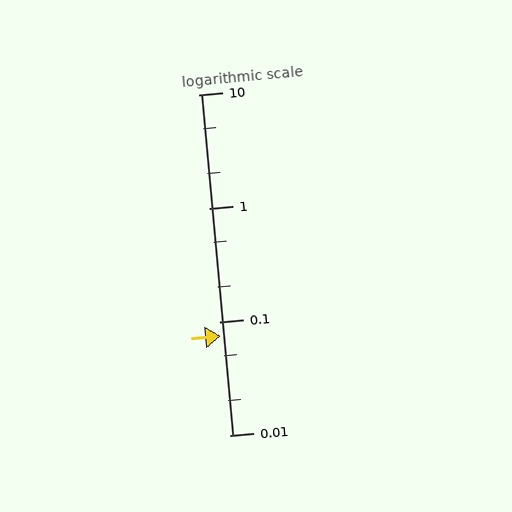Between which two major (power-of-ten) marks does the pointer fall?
The pointer is between 0.01 and 0.1.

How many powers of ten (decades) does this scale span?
The scale spans 3 decades, from 0.01 to 10.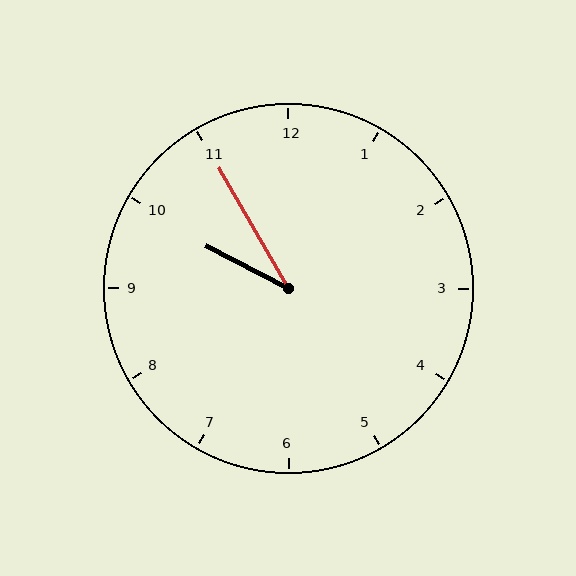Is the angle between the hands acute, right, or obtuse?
It is acute.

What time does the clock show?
9:55.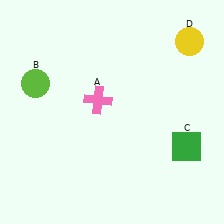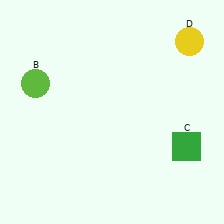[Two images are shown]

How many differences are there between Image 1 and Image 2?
There is 1 difference between the two images.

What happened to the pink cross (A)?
The pink cross (A) was removed in Image 2. It was in the top-left area of Image 1.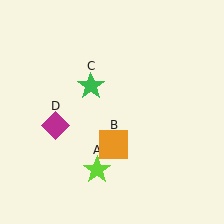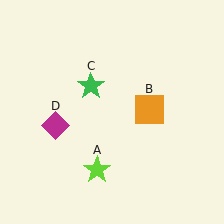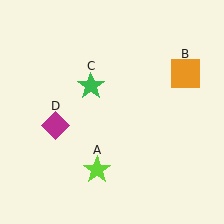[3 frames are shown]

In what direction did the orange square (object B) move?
The orange square (object B) moved up and to the right.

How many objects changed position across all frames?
1 object changed position: orange square (object B).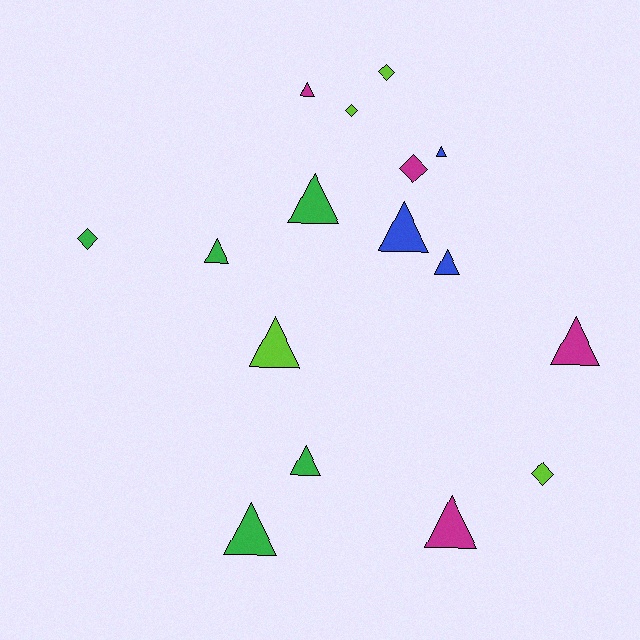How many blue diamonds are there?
There are no blue diamonds.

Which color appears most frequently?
Green, with 5 objects.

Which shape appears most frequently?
Triangle, with 11 objects.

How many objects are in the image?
There are 16 objects.